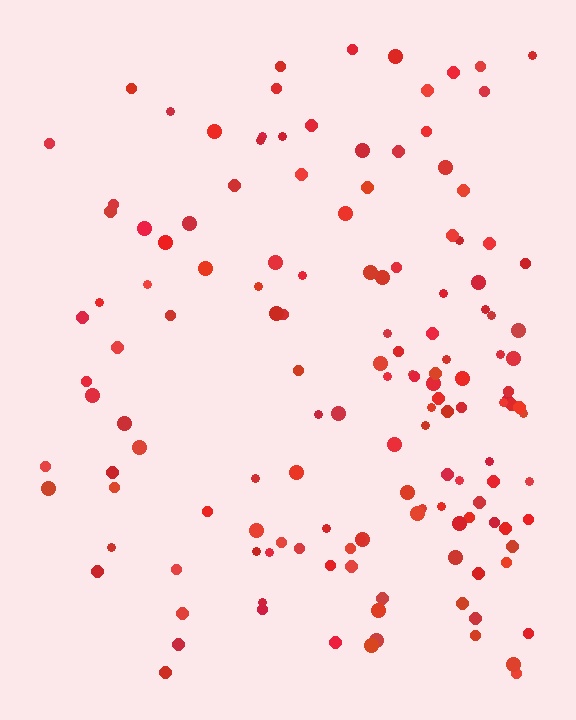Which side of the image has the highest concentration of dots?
The right.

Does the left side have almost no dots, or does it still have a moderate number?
Still a moderate number, just noticeably fewer than the right.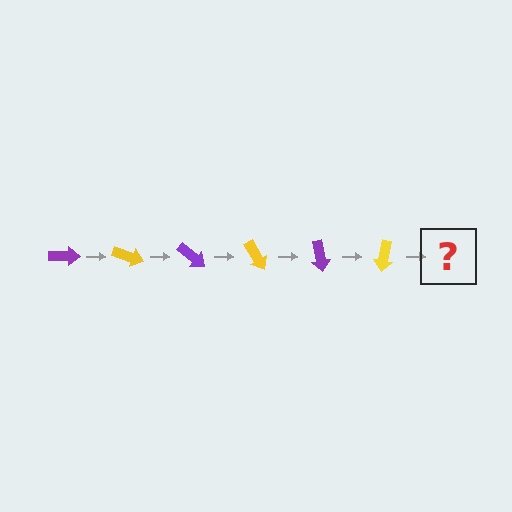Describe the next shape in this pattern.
It should be a purple arrow, rotated 120 degrees from the start.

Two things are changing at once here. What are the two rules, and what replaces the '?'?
The two rules are that it rotates 20 degrees each step and the color cycles through purple and yellow. The '?' should be a purple arrow, rotated 120 degrees from the start.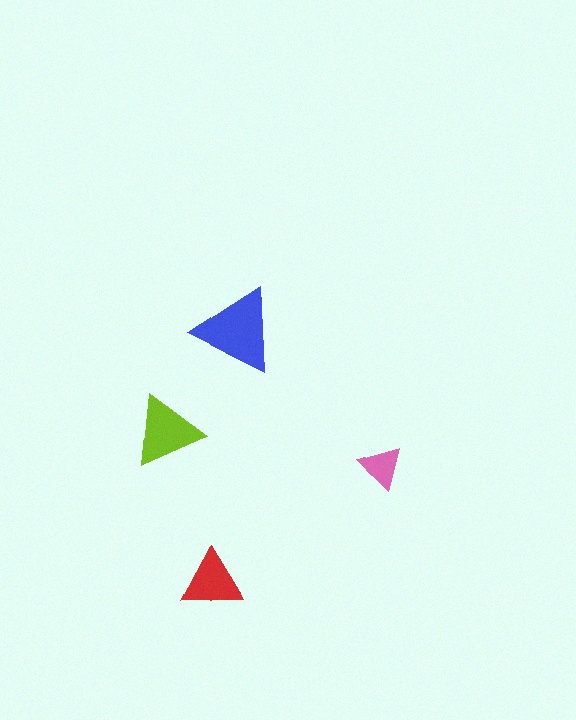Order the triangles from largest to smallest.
the blue one, the lime one, the red one, the pink one.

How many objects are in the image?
There are 4 objects in the image.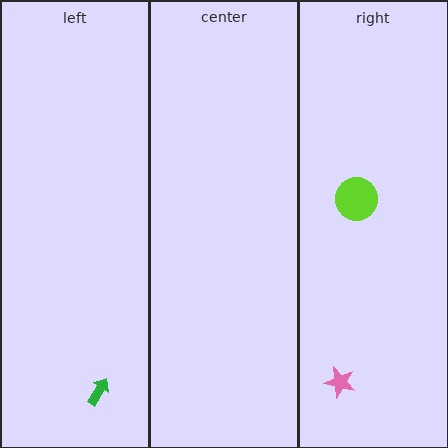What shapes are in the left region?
The green arrow.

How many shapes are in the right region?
2.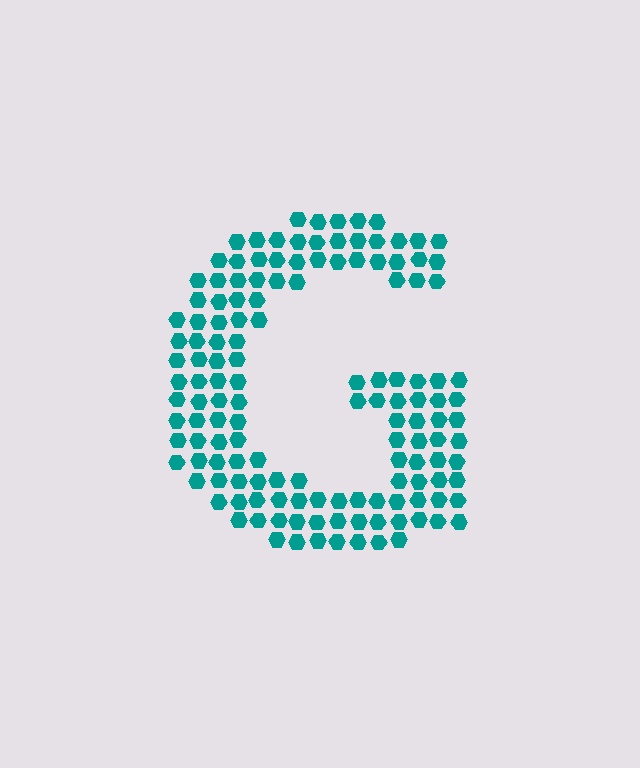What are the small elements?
The small elements are hexagons.